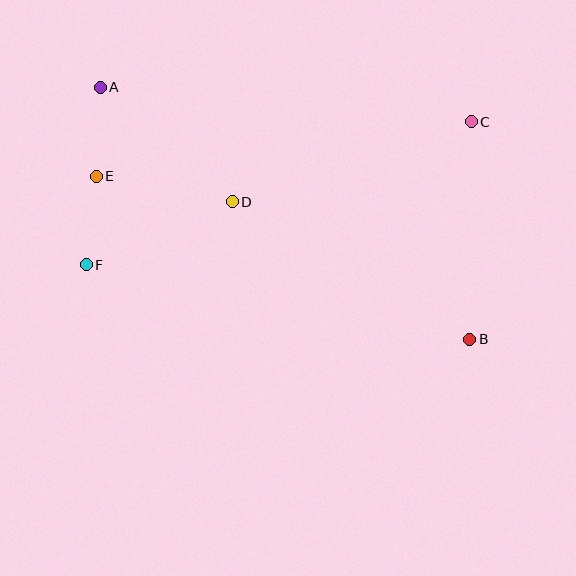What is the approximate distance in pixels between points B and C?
The distance between B and C is approximately 217 pixels.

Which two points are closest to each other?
Points A and E are closest to each other.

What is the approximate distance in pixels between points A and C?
The distance between A and C is approximately 373 pixels.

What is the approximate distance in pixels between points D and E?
The distance between D and E is approximately 138 pixels.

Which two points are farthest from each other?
Points A and B are farthest from each other.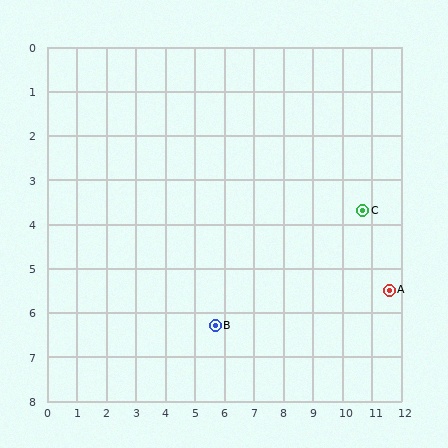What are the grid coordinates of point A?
Point A is at approximately (11.6, 5.5).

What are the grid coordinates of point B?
Point B is at approximately (5.7, 6.3).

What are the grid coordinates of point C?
Point C is at approximately (10.7, 3.7).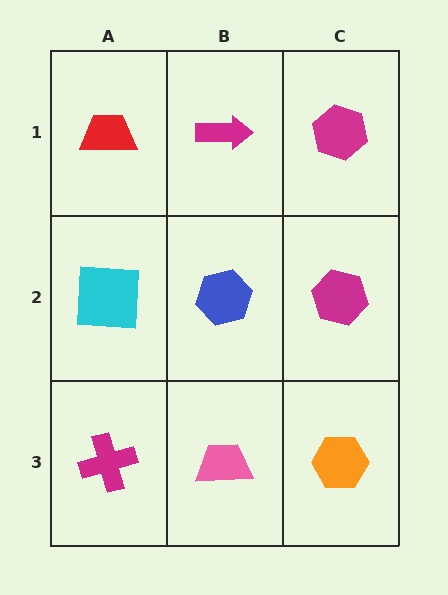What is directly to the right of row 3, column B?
An orange hexagon.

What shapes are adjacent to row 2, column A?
A red trapezoid (row 1, column A), a magenta cross (row 3, column A), a blue hexagon (row 2, column B).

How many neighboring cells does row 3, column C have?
2.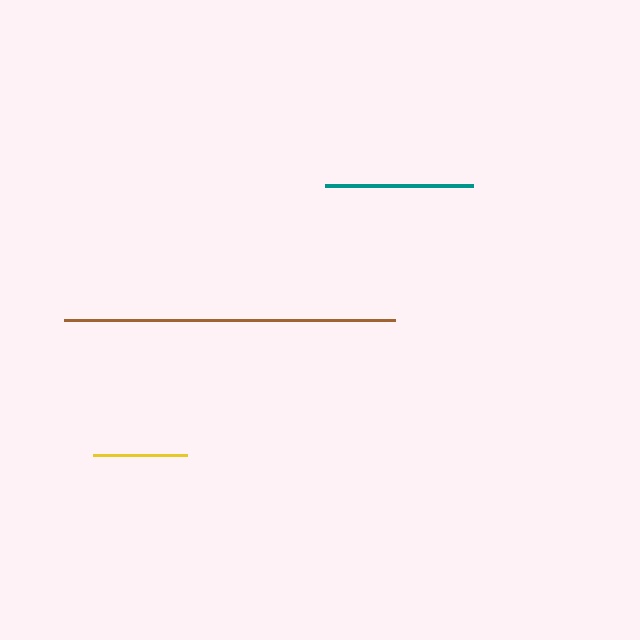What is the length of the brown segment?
The brown segment is approximately 331 pixels long.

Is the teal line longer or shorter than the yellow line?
The teal line is longer than the yellow line.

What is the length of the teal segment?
The teal segment is approximately 149 pixels long.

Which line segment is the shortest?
The yellow line is the shortest at approximately 93 pixels.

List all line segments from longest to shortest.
From longest to shortest: brown, teal, yellow.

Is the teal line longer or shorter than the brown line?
The brown line is longer than the teal line.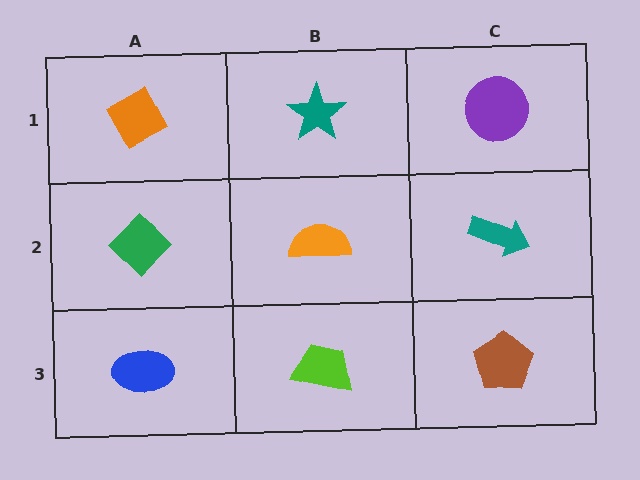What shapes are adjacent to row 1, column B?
An orange semicircle (row 2, column B), an orange diamond (row 1, column A), a purple circle (row 1, column C).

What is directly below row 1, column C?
A teal arrow.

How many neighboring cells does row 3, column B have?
3.